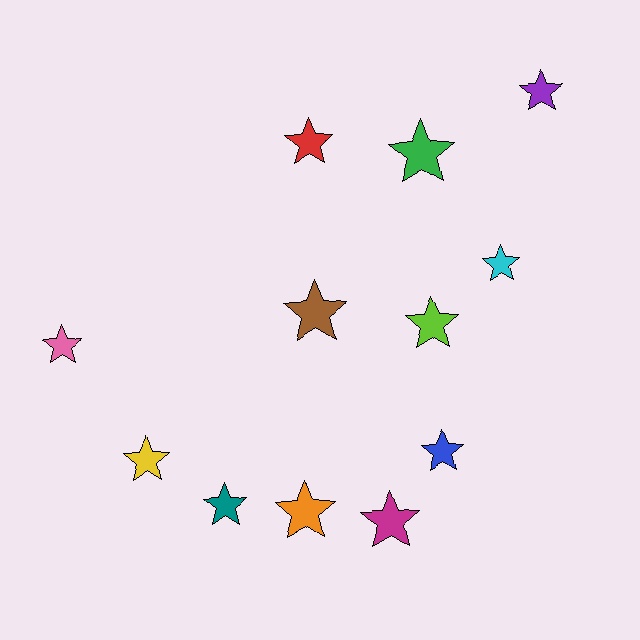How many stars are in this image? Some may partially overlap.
There are 12 stars.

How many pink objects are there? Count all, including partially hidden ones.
There is 1 pink object.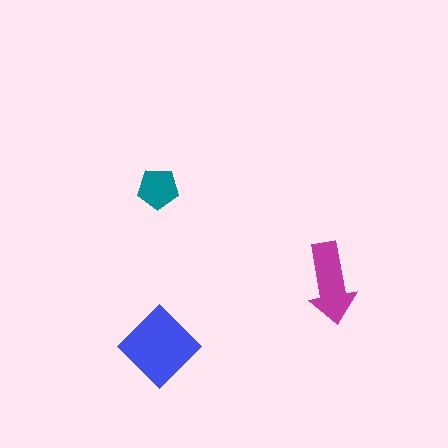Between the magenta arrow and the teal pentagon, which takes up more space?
The magenta arrow.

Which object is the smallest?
The teal pentagon.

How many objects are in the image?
There are 3 objects in the image.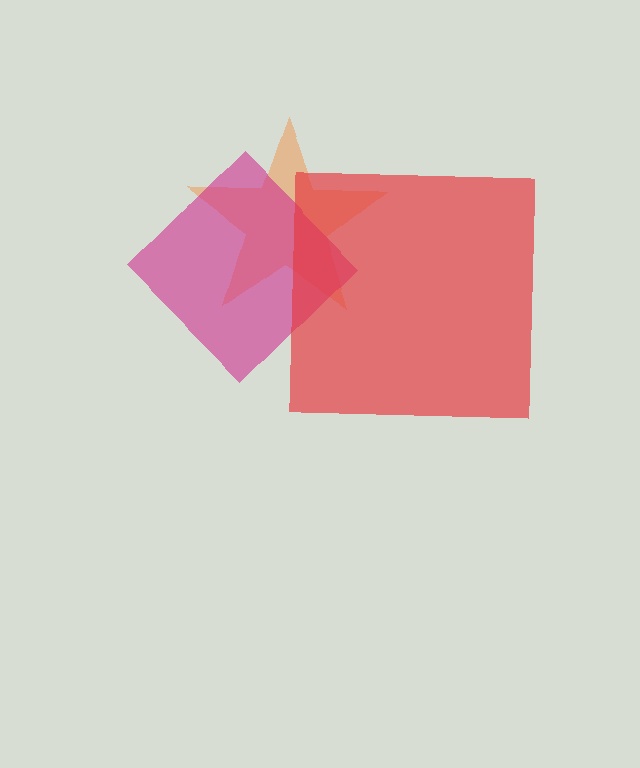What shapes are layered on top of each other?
The layered shapes are: an orange star, a magenta diamond, a red square.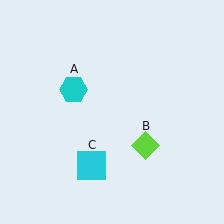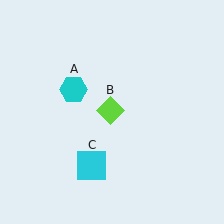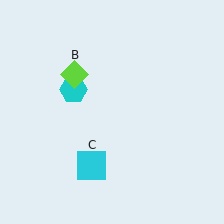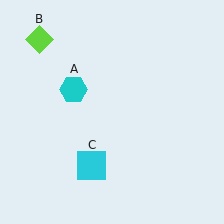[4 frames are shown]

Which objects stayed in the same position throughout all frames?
Cyan hexagon (object A) and cyan square (object C) remained stationary.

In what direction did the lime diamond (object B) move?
The lime diamond (object B) moved up and to the left.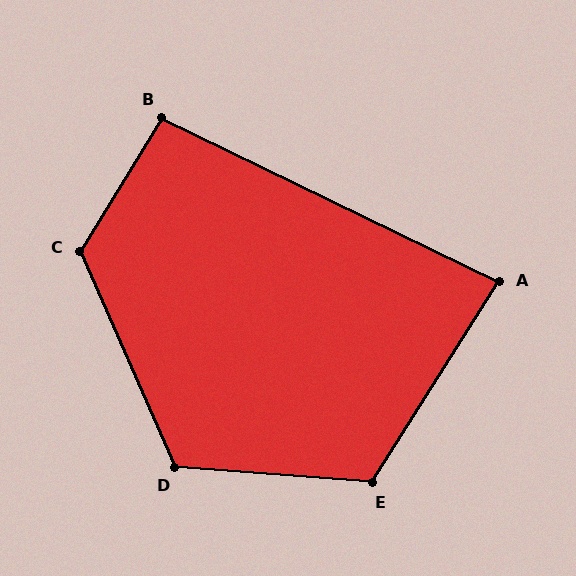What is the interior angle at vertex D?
Approximately 118 degrees (obtuse).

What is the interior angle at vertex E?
Approximately 118 degrees (obtuse).